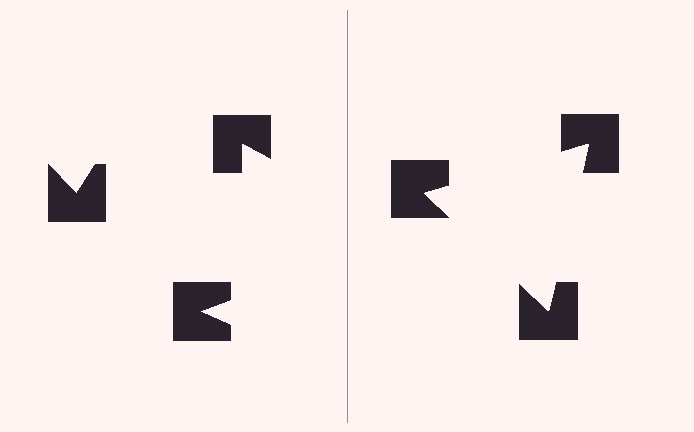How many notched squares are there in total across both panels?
6 — 3 on each side.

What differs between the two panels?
The notched squares are positioned identically on both sides; only the wedge orientations differ. On the right they align to a triangle; on the left they are misaligned.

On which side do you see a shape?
An illusory triangle appears on the right side. On the left side the wedge cuts are rotated, so no coherent shape forms.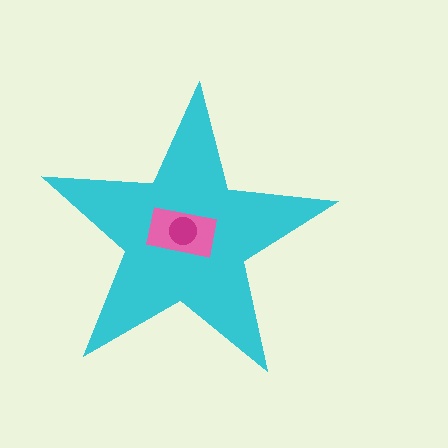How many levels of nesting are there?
3.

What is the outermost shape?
The cyan star.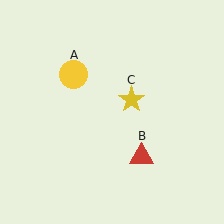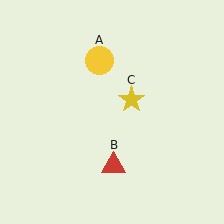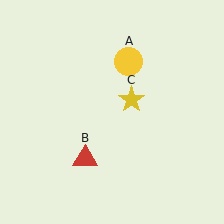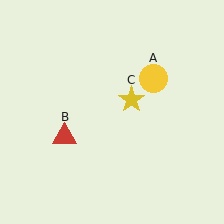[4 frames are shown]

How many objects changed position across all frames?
2 objects changed position: yellow circle (object A), red triangle (object B).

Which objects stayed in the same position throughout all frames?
Yellow star (object C) remained stationary.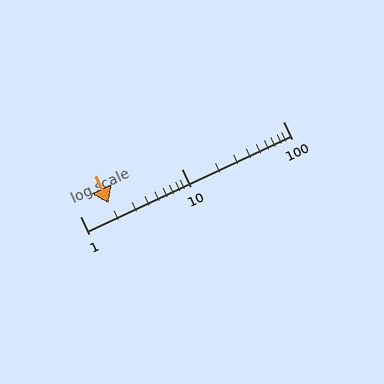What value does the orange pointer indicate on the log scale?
The pointer indicates approximately 1.9.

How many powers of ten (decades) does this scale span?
The scale spans 2 decades, from 1 to 100.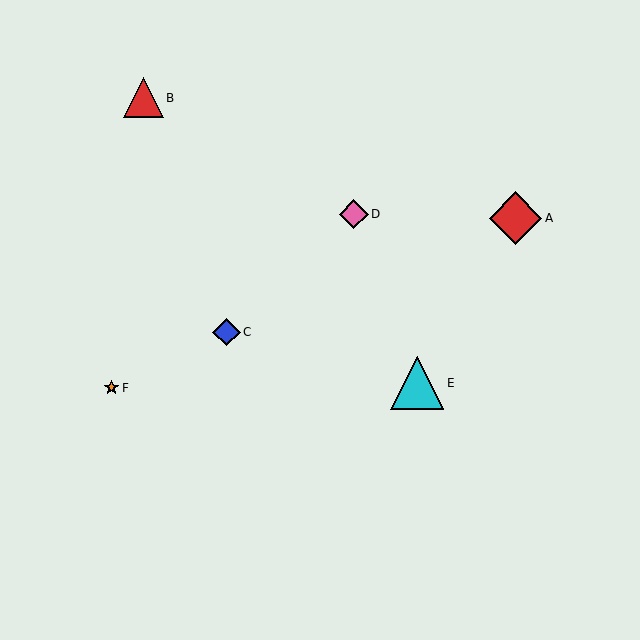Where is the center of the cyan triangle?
The center of the cyan triangle is at (417, 383).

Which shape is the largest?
The cyan triangle (labeled E) is the largest.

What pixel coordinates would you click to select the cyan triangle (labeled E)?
Click at (417, 383) to select the cyan triangle E.